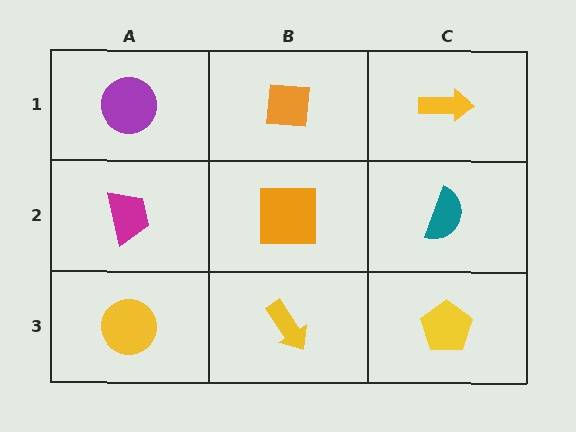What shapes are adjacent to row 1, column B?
An orange square (row 2, column B), a purple circle (row 1, column A), a yellow arrow (row 1, column C).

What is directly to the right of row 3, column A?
A yellow arrow.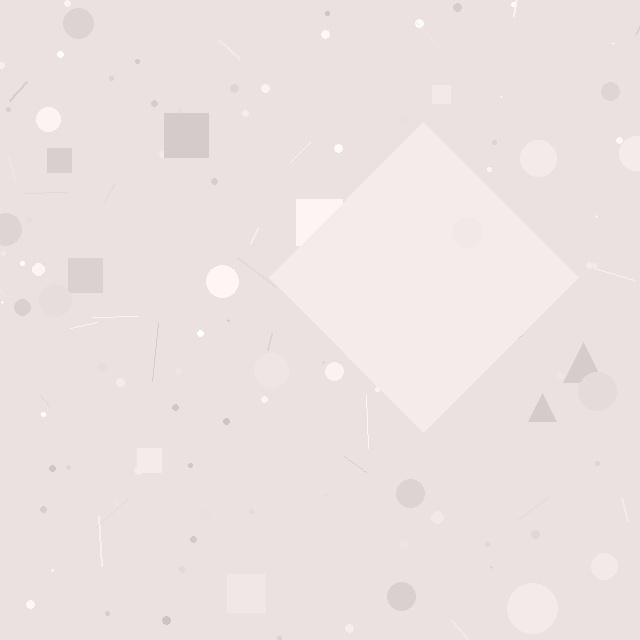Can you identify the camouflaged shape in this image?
The camouflaged shape is a diamond.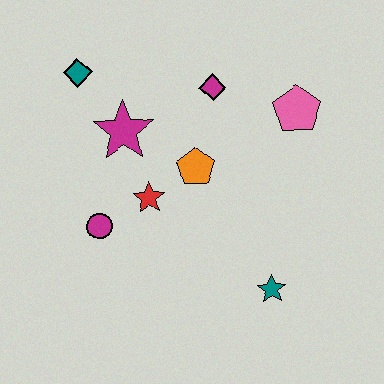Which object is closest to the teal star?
The orange pentagon is closest to the teal star.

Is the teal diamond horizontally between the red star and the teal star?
No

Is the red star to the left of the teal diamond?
No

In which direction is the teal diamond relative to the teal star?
The teal diamond is above the teal star.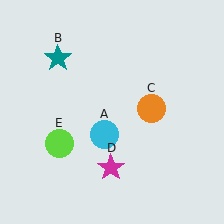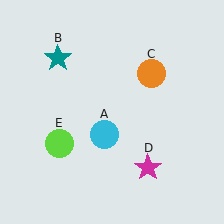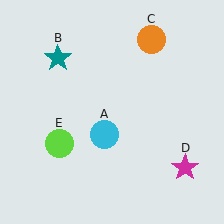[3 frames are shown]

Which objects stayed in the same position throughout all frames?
Cyan circle (object A) and teal star (object B) and lime circle (object E) remained stationary.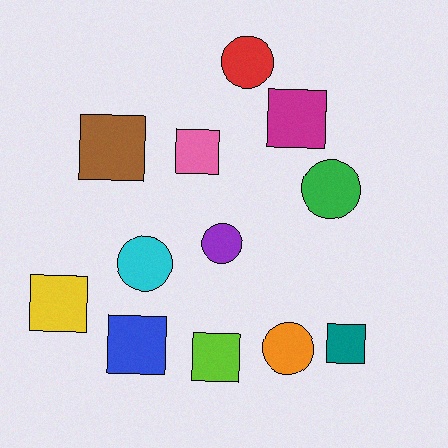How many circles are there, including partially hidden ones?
There are 5 circles.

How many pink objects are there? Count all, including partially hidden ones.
There is 1 pink object.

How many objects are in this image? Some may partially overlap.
There are 12 objects.